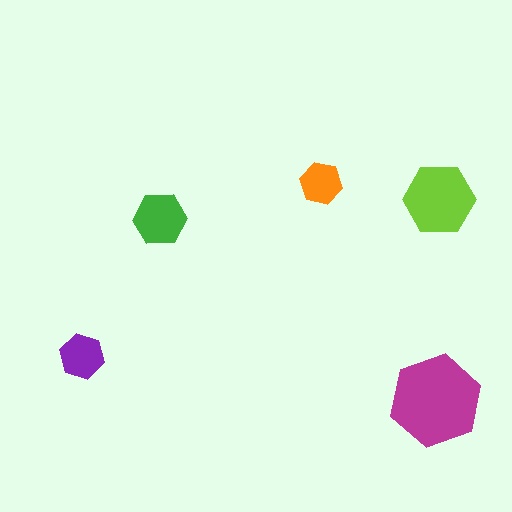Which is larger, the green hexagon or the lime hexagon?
The lime one.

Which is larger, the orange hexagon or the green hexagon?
The green one.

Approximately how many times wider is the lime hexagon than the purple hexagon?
About 1.5 times wider.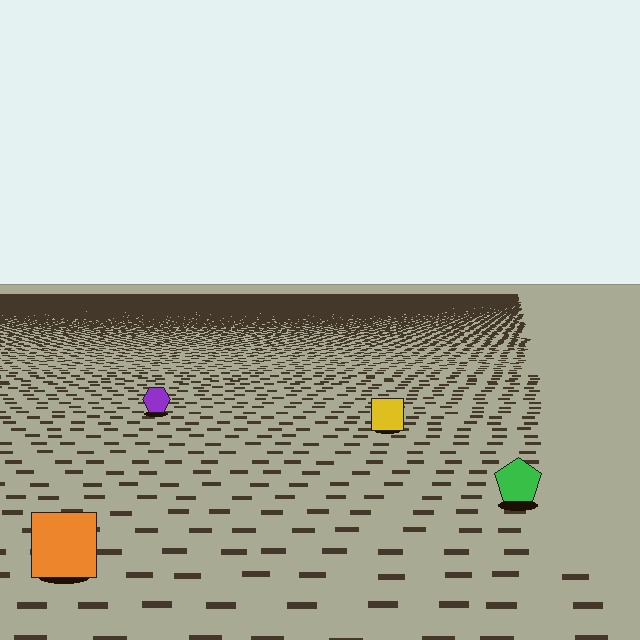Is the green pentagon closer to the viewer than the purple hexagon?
Yes. The green pentagon is closer — you can tell from the texture gradient: the ground texture is coarser near it.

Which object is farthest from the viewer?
The purple hexagon is farthest from the viewer. It appears smaller and the ground texture around it is denser.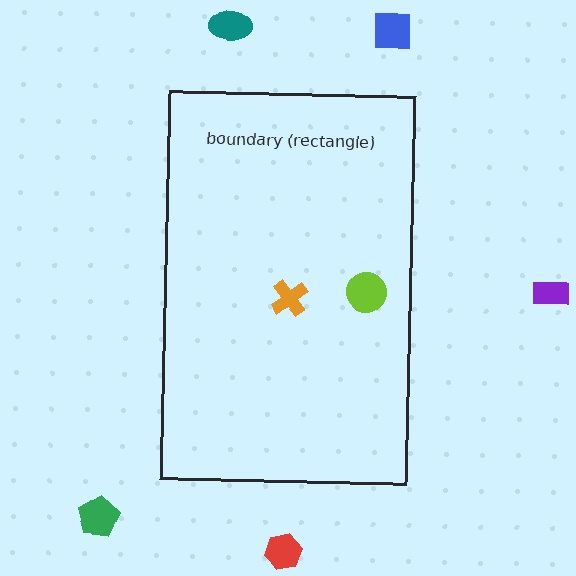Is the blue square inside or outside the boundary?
Outside.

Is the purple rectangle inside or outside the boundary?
Outside.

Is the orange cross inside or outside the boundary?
Inside.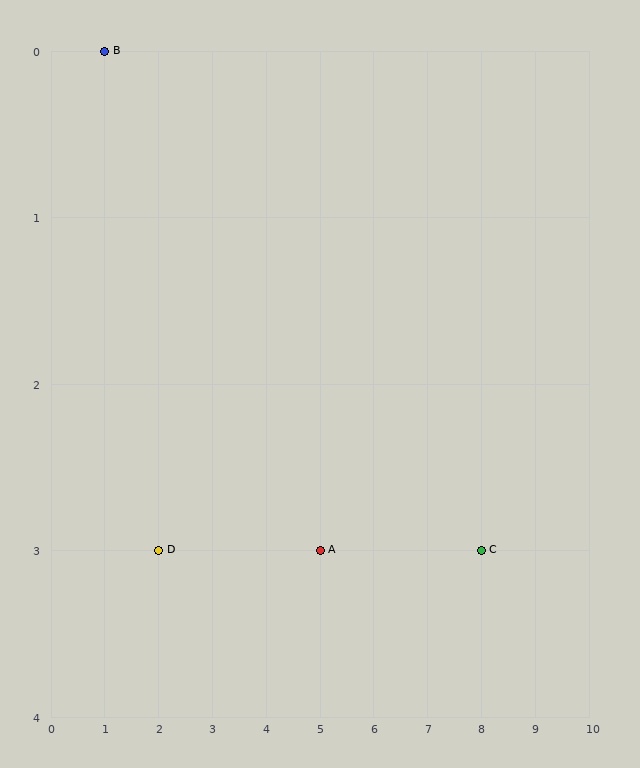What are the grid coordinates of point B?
Point B is at grid coordinates (1, 0).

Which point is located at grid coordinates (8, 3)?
Point C is at (8, 3).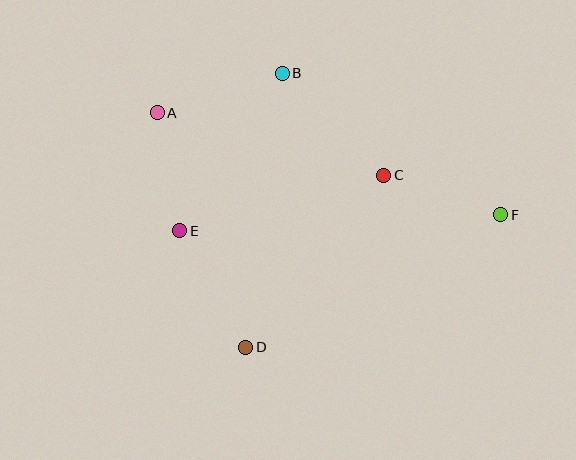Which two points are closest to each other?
Points A and E are closest to each other.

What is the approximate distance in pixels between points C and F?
The distance between C and F is approximately 124 pixels.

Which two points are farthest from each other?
Points A and F are farthest from each other.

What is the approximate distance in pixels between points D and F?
The distance between D and F is approximately 287 pixels.